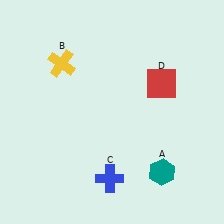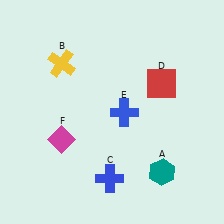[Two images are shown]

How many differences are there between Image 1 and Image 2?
There are 2 differences between the two images.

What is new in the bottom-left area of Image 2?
A magenta diamond (F) was added in the bottom-left area of Image 2.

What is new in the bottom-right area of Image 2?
A blue cross (E) was added in the bottom-right area of Image 2.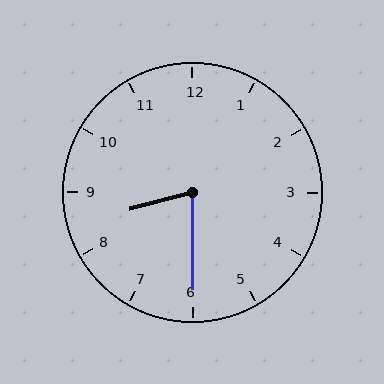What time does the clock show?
8:30.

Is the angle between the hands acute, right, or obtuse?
It is acute.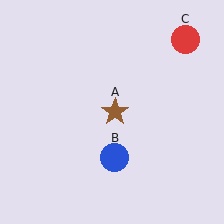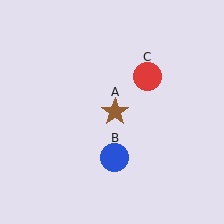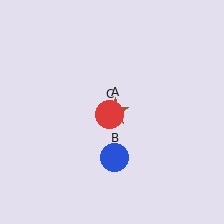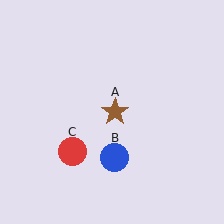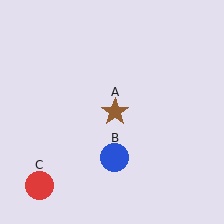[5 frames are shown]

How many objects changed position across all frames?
1 object changed position: red circle (object C).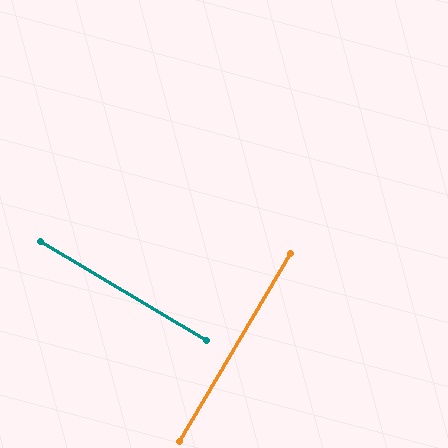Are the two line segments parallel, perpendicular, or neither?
Perpendicular — they meet at approximately 90°.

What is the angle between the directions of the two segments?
Approximately 90 degrees.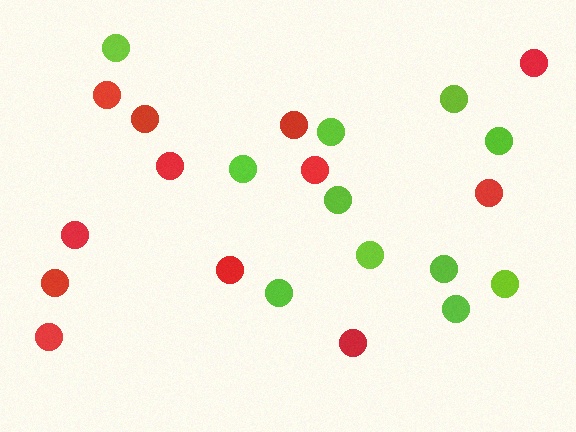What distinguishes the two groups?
There are 2 groups: one group of red circles (12) and one group of lime circles (11).